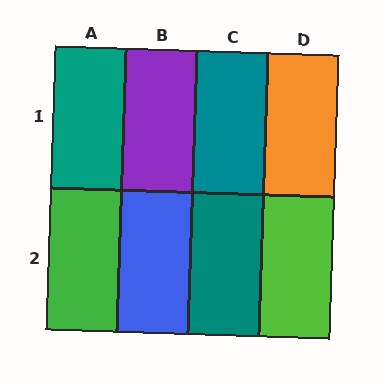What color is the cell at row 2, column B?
Blue.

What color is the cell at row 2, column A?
Green.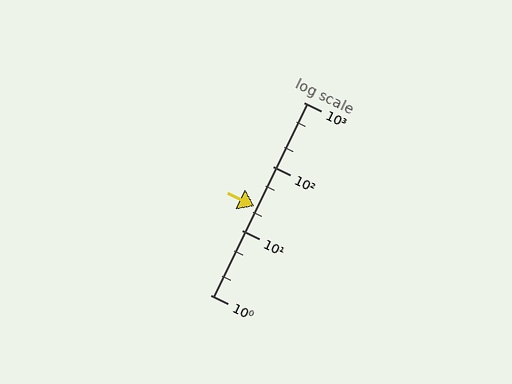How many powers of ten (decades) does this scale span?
The scale spans 3 decades, from 1 to 1000.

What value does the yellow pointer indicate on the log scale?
The pointer indicates approximately 24.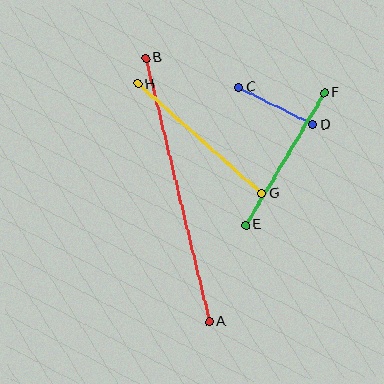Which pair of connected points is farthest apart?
Points A and B are farthest apart.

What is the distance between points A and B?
The distance is approximately 272 pixels.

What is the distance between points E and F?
The distance is approximately 154 pixels.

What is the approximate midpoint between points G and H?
The midpoint is at approximately (200, 139) pixels.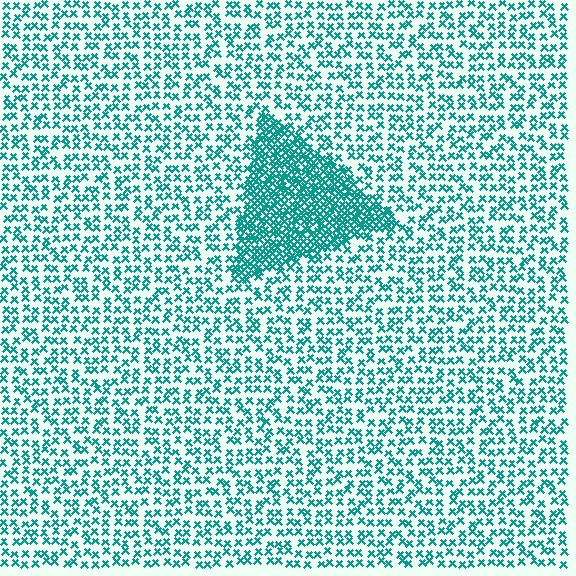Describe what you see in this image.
The image contains small teal elements arranged at two different densities. A triangle-shaped region is visible where the elements are more densely packed than the surrounding area.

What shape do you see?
I see a triangle.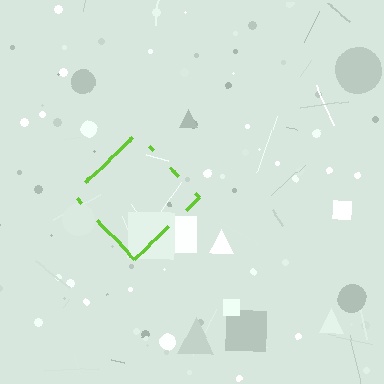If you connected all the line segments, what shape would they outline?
They would outline a diamond.